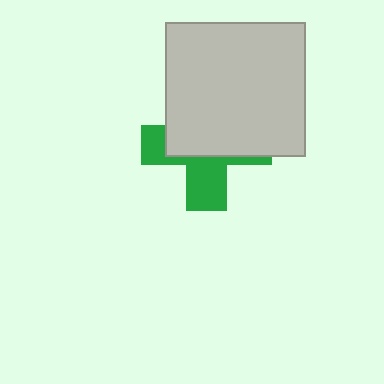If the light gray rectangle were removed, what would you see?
You would see the complete green cross.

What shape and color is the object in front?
The object in front is a light gray rectangle.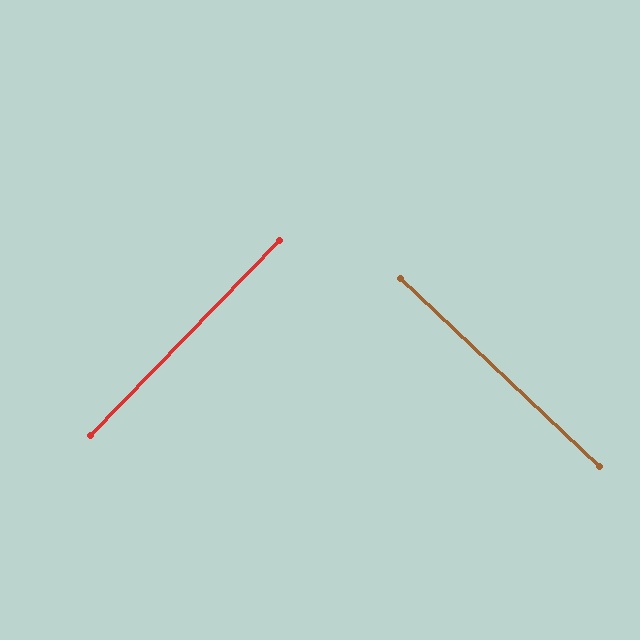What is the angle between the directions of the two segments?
Approximately 89 degrees.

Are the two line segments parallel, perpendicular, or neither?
Perpendicular — they meet at approximately 89°.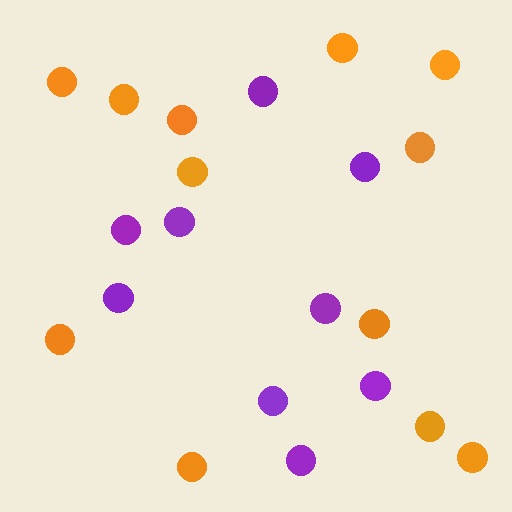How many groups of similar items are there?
There are 2 groups: one group of purple circles (9) and one group of orange circles (12).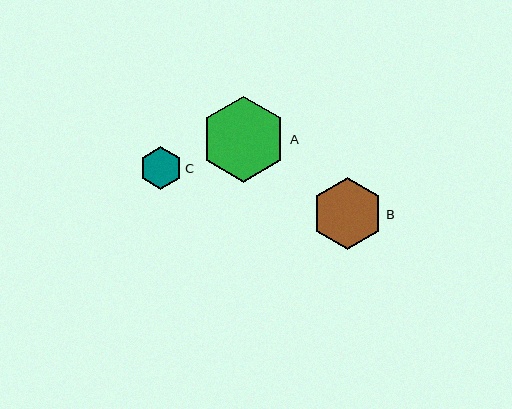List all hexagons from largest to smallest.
From largest to smallest: A, B, C.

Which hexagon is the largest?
Hexagon A is the largest with a size of approximately 86 pixels.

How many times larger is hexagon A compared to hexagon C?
Hexagon A is approximately 2.1 times the size of hexagon C.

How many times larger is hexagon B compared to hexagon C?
Hexagon B is approximately 1.7 times the size of hexagon C.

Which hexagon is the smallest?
Hexagon C is the smallest with a size of approximately 42 pixels.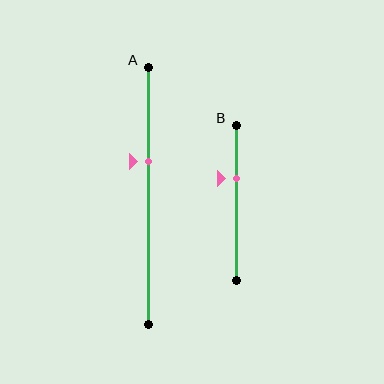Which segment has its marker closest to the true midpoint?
Segment A has its marker closest to the true midpoint.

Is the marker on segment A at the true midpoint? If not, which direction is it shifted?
No, the marker on segment A is shifted upward by about 13% of the segment length.